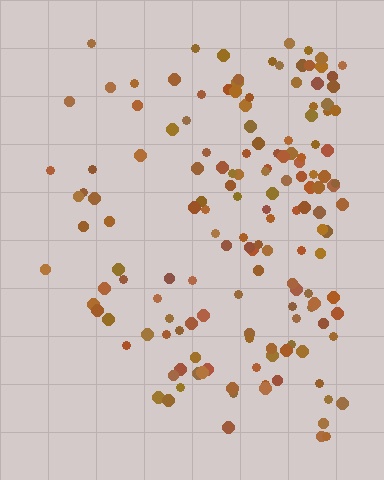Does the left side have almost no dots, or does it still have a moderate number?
Still a moderate number, just noticeably fewer than the right.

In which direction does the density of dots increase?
From left to right, with the right side densest.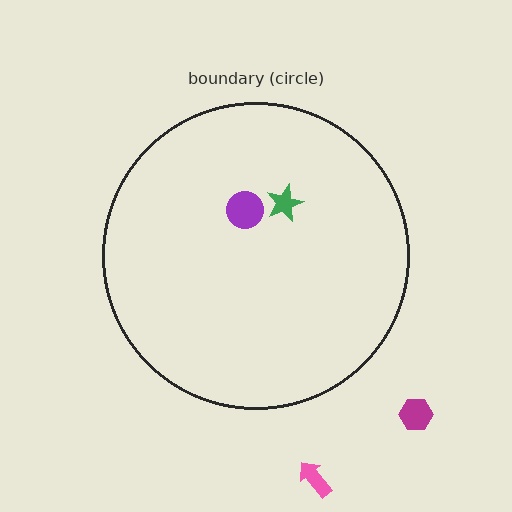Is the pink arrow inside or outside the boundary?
Outside.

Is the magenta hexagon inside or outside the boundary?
Outside.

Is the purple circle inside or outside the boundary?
Inside.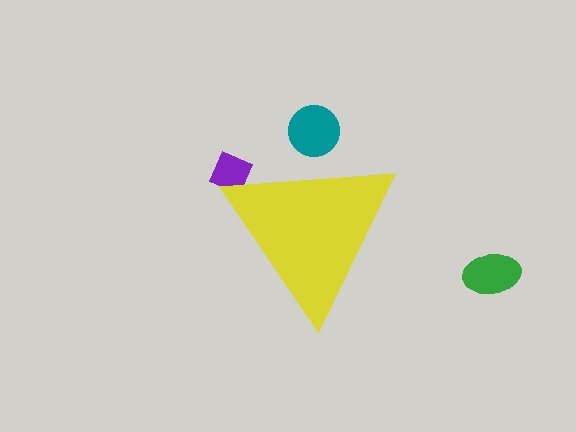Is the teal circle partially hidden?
Yes, the teal circle is partially hidden behind the yellow triangle.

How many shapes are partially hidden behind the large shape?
2 shapes are partially hidden.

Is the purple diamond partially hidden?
Yes, the purple diamond is partially hidden behind the yellow triangle.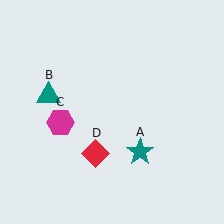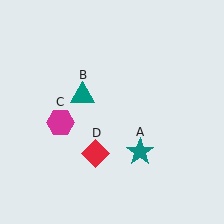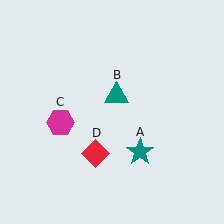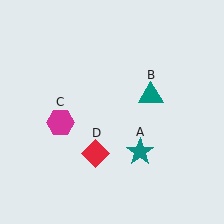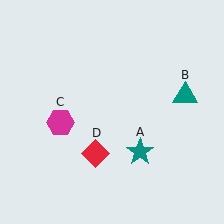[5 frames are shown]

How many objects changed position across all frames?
1 object changed position: teal triangle (object B).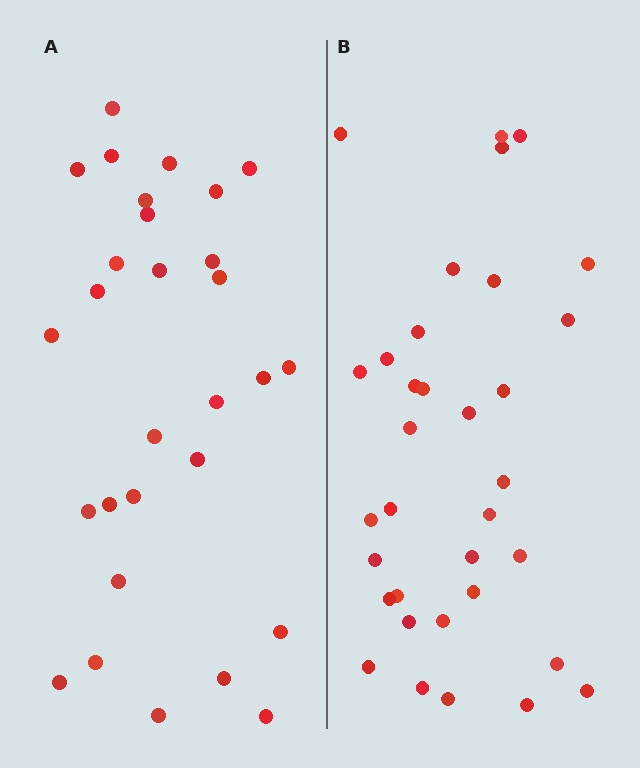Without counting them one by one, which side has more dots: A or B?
Region B (the right region) has more dots.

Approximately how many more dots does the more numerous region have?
Region B has about 5 more dots than region A.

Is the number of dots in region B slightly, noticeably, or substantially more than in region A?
Region B has only slightly more — the two regions are fairly close. The ratio is roughly 1.2 to 1.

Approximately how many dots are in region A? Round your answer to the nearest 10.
About 30 dots. (The exact count is 29, which rounds to 30.)